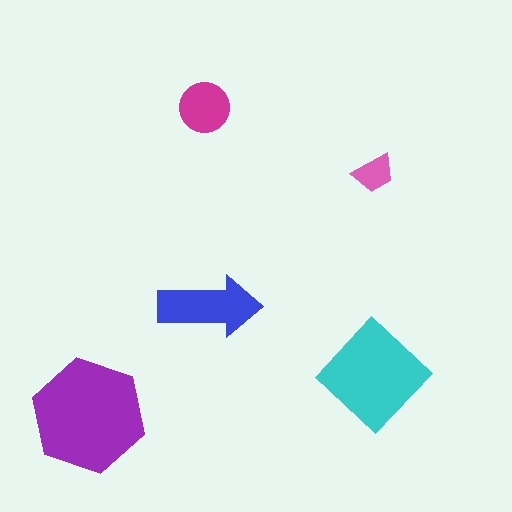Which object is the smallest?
The pink trapezoid.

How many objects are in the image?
There are 5 objects in the image.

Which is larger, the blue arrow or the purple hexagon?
The purple hexagon.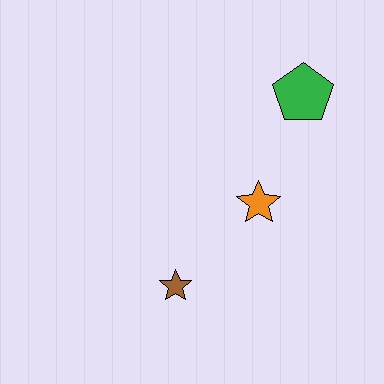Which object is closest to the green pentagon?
The orange star is closest to the green pentagon.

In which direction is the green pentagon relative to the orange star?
The green pentagon is above the orange star.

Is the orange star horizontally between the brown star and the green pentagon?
Yes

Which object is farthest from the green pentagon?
The brown star is farthest from the green pentagon.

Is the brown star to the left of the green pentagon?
Yes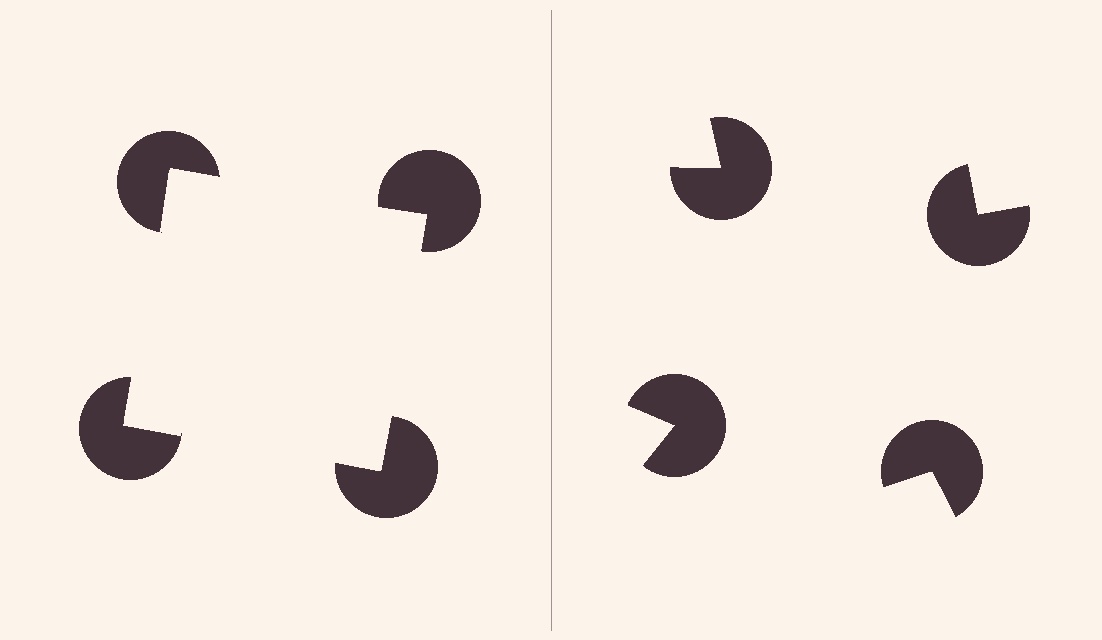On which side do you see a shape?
An illusory square appears on the left side. On the right side the wedge cuts are rotated, so no coherent shape forms.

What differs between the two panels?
The pac-man discs are positioned identically on both sides; only the wedge orientations differ. On the left they align to a square; on the right they are misaligned.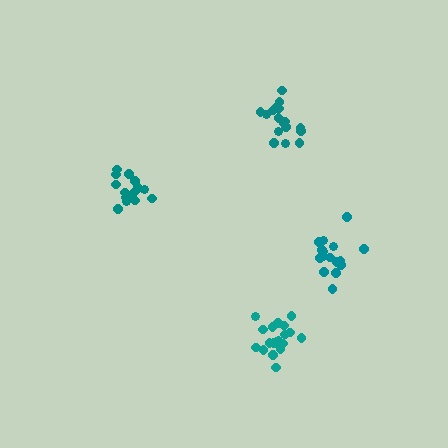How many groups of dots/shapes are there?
There are 4 groups.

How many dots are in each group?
Group 1: 19 dots, Group 2: 16 dots, Group 3: 16 dots, Group 4: 17 dots (68 total).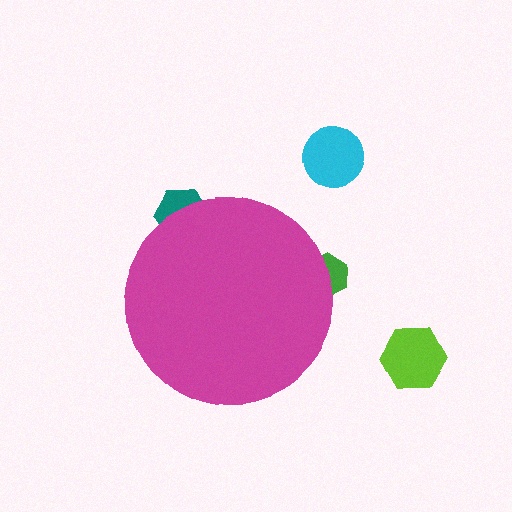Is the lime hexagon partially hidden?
No, the lime hexagon is fully visible.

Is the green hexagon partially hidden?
Yes, the green hexagon is partially hidden behind the magenta circle.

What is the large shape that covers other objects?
A magenta circle.